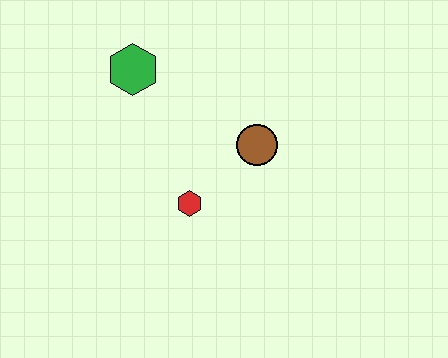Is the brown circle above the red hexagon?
Yes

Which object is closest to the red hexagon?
The brown circle is closest to the red hexagon.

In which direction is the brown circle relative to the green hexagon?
The brown circle is to the right of the green hexagon.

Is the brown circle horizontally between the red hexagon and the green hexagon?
No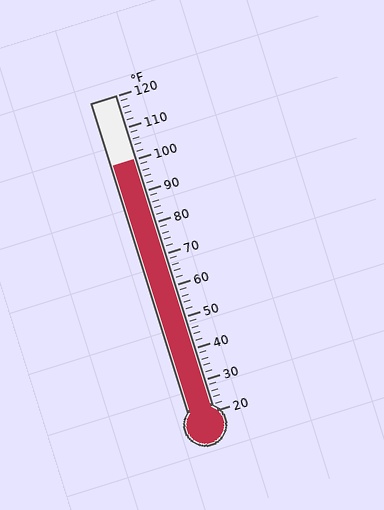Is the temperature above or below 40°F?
The temperature is above 40°F.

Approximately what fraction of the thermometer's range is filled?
The thermometer is filled to approximately 80% of its range.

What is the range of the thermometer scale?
The thermometer scale ranges from 20°F to 120°F.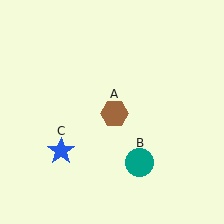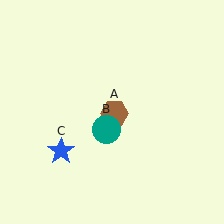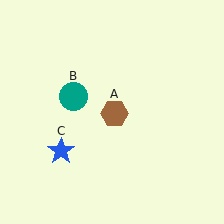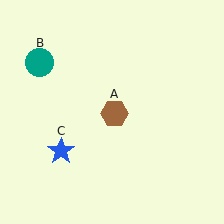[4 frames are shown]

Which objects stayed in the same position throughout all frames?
Brown hexagon (object A) and blue star (object C) remained stationary.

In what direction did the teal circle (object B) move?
The teal circle (object B) moved up and to the left.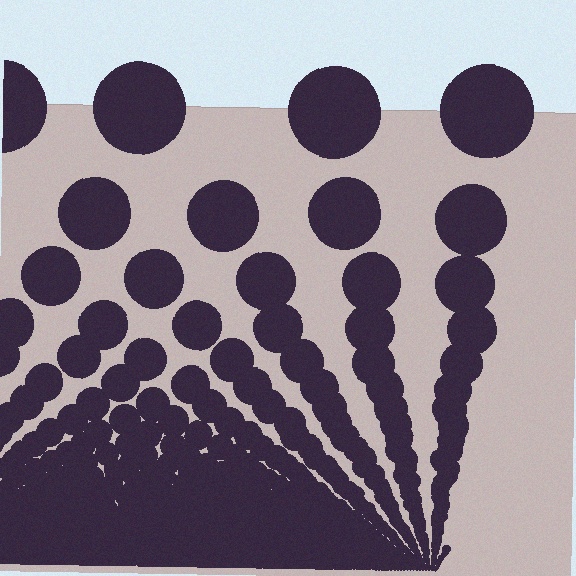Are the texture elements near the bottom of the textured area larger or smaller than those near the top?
Smaller. The gradient is inverted — elements near the bottom are smaller and denser.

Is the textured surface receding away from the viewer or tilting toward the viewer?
The surface appears to tilt toward the viewer. Texture elements get larger and sparser toward the top.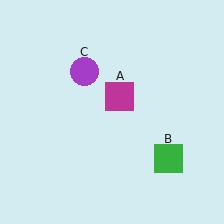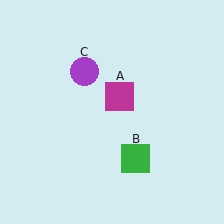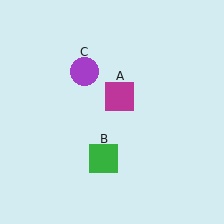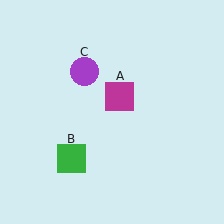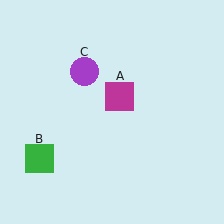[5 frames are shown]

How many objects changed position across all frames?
1 object changed position: green square (object B).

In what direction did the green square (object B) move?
The green square (object B) moved left.